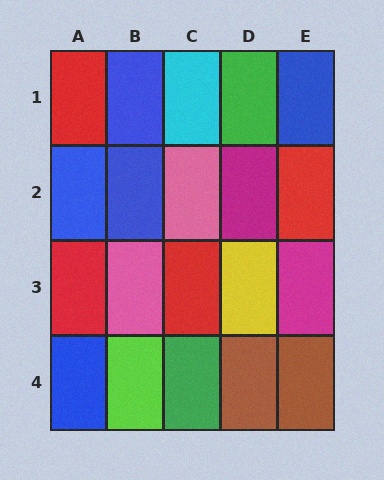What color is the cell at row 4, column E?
Brown.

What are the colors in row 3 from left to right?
Red, pink, red, yellow, magenta.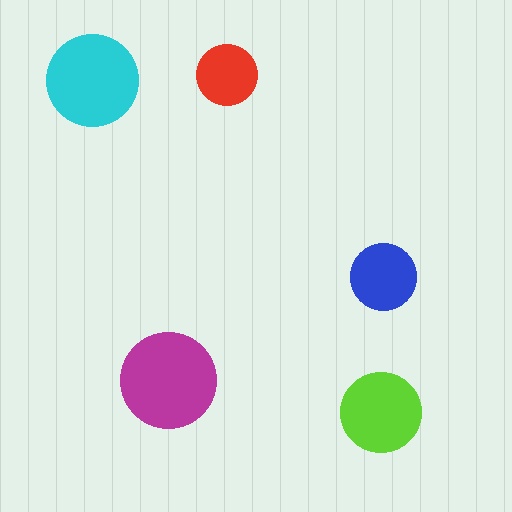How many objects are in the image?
There are 5 objects in the image.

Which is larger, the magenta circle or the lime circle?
The magenta one.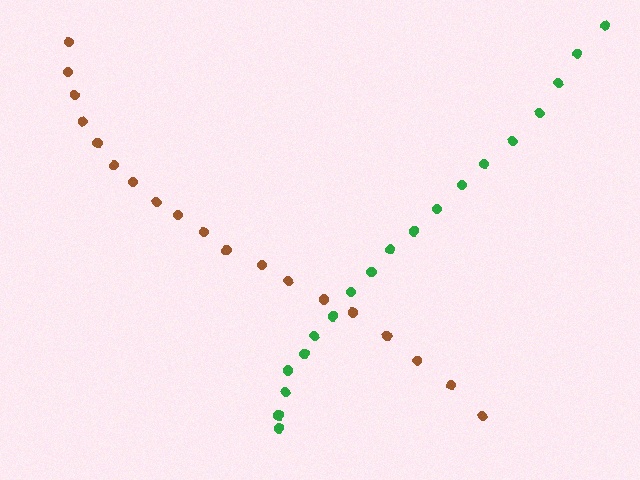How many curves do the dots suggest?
There are 2 distinct paths.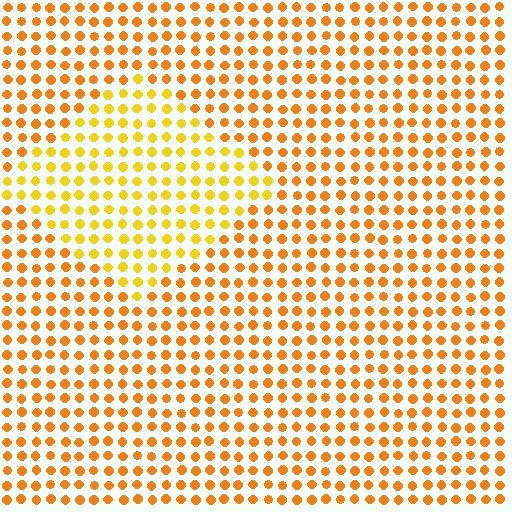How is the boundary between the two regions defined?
The boundary is defined purely by a slight shift in hue (about 24 degrees). Spacing, size, and orientation are identical on both sides.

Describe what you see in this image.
The image is filled with small orange elements in a uniform arrangement. A diamond-shaped region is visible where the elements are tinted to a slightly different hue, forming a subtle color boundary.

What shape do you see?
I see a diamond.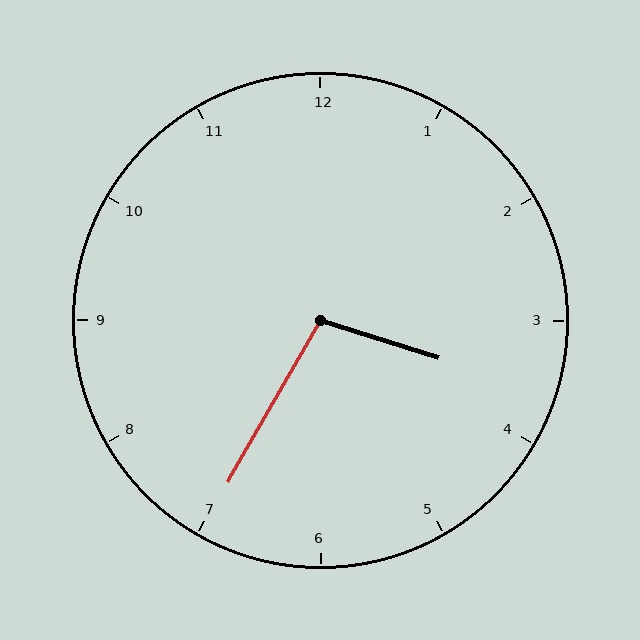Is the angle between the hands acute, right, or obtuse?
It is obtuse.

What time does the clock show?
3:35.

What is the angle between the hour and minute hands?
Approximately 102 degrees.